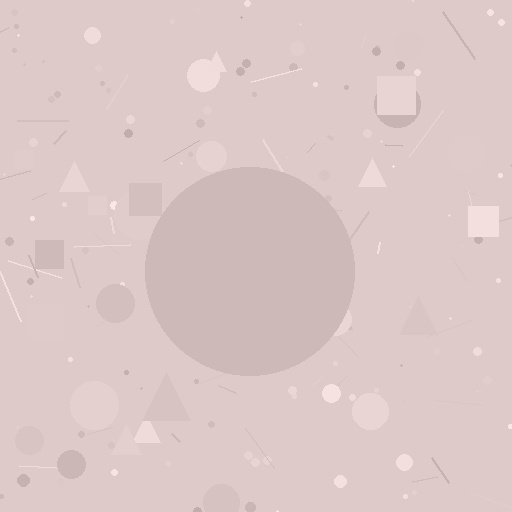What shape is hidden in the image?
A circle is hidden in the image.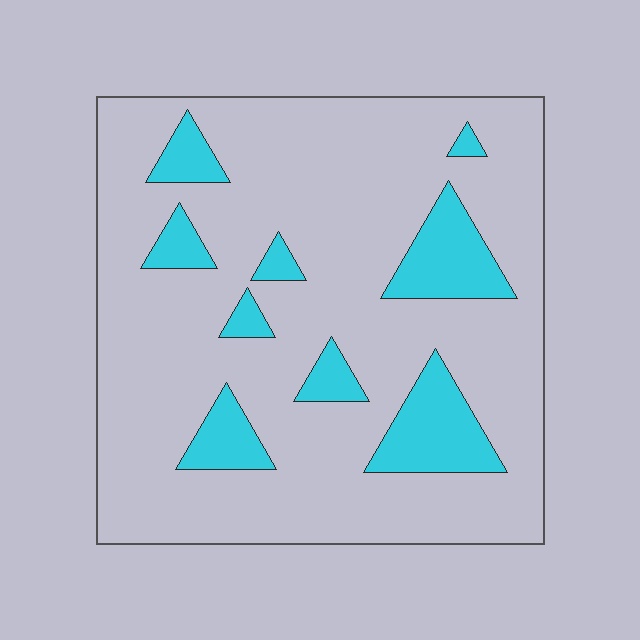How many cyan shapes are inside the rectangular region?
9.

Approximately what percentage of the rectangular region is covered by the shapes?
Approximately 15%.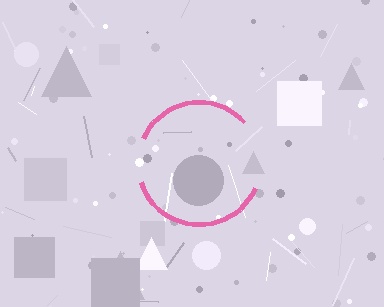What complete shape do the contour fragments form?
The contour fragments form a circle.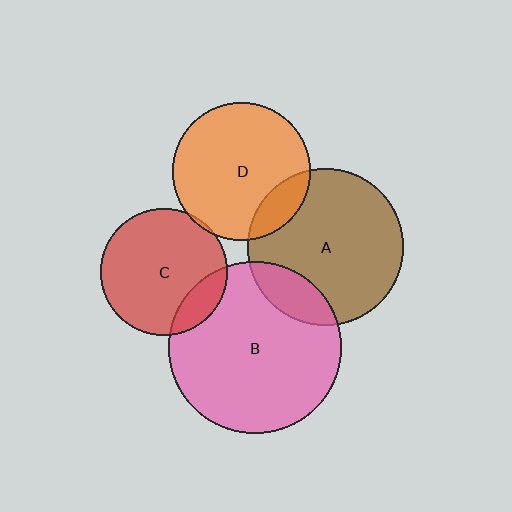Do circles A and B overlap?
Yes.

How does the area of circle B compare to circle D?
Approximately 1.6 times.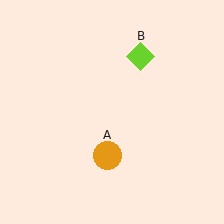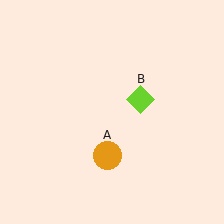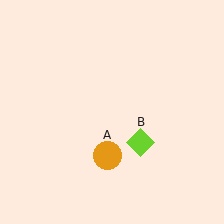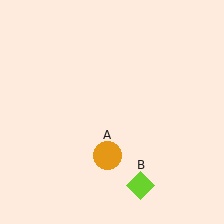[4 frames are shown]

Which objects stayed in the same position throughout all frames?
Orange circle (object A) remained stationary.